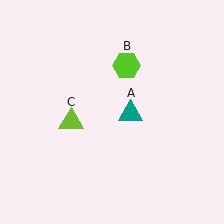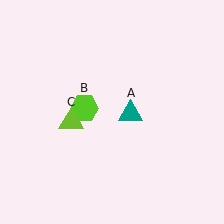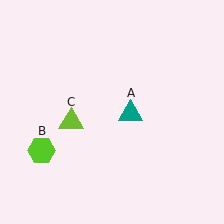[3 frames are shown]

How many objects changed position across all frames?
1 object changed position: lime hexagon (object B).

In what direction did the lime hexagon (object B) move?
The lime hexagon (object B) moved down and to the left.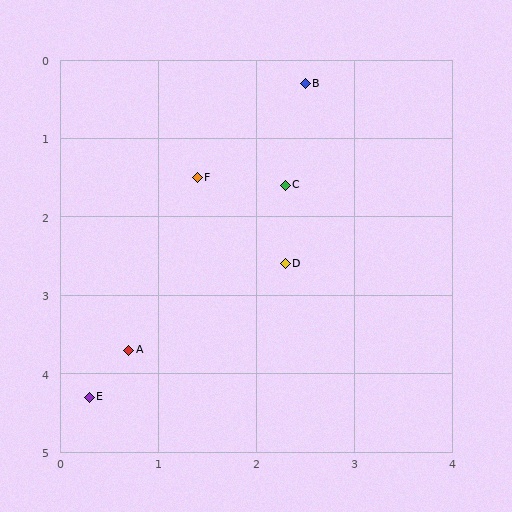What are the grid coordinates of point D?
Point D is at approximately (2.3, 2.6).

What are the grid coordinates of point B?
Point B is at approximately (2.5, 0.3).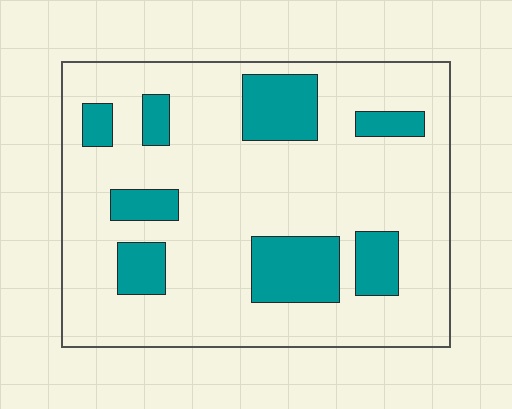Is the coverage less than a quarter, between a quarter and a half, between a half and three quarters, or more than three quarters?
Less than a quarter.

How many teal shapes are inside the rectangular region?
8.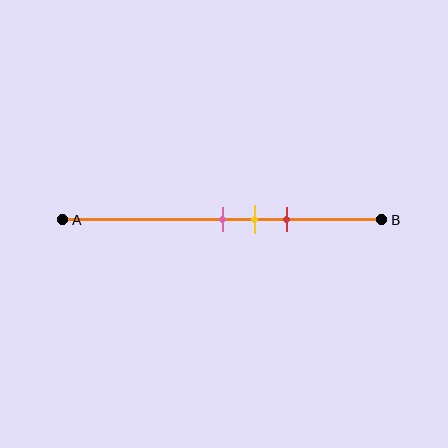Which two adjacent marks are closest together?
The pink and yellow marks are the closest adjacent pair.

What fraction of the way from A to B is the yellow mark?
The yellow mark is approximately 60% (0.6) of the way from A to B.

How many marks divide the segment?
There are 3 marks dividing the segment.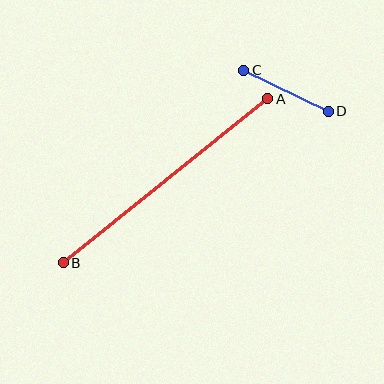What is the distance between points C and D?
The distance is approximately 94 pixels.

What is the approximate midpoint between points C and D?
The midpoint is at approximately (286, 91) pixels.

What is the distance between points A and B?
The distance is approximately 262 pixels.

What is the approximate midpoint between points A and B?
The midpoint is at approximately (165, 181) pixels.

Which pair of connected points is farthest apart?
Points A and B are farthest apart.